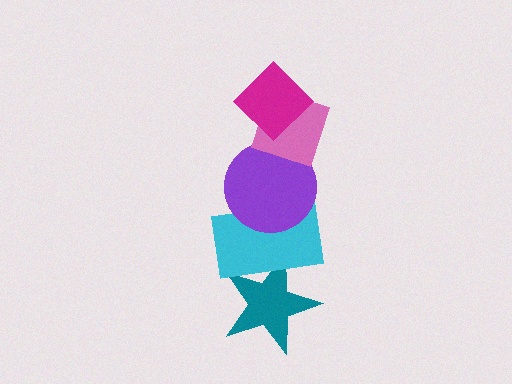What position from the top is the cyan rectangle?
The cyan rectangle is 4th from the top.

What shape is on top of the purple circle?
The pink diamond is on top of the purple circle.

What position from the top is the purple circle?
The purple circle is 3rd from the top.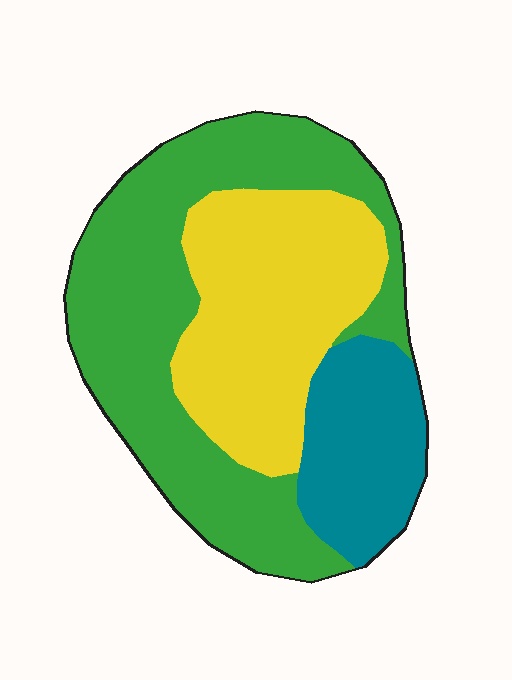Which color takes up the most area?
Green, at roughly 50%.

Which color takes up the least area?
Teal, at roughly 20%.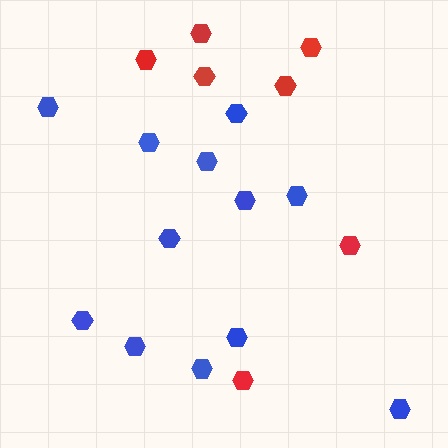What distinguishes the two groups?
There are 2 groups: one group of blue hexagons (12) and one group of red hexagons (7).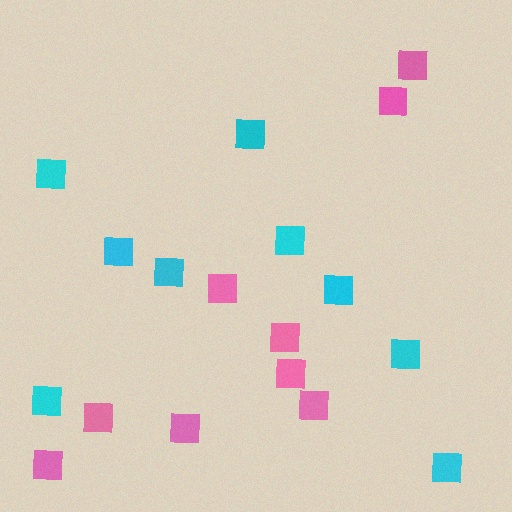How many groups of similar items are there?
There are 2 groups: one group of cyan squares (9) and one group of pink squares (9).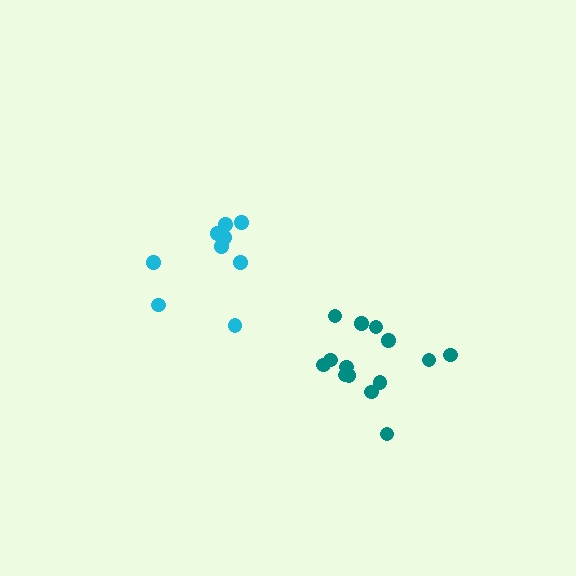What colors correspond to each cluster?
The clusters are colored: cyan, teal.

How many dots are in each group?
Group 1: 9 dots, Group 2: 14 dots (23 total).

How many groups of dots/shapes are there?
There are 2 groups.